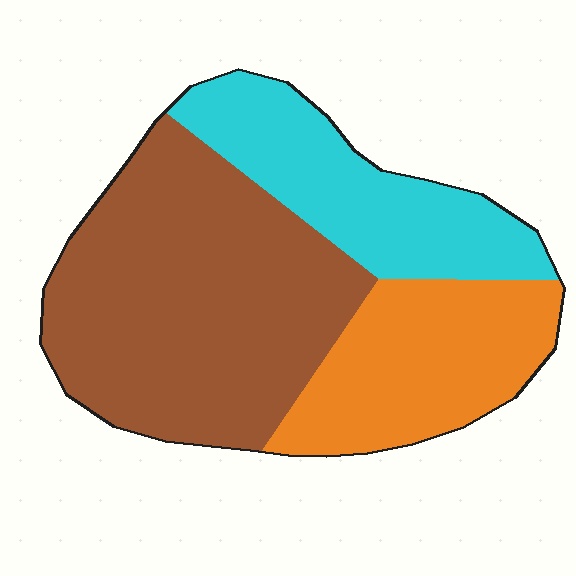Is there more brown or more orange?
Brown.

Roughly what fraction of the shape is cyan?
Cyan takes up about one quarter (1/4) of the shape.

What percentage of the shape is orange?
Orange takes up about one quarter (1/4) of the shape.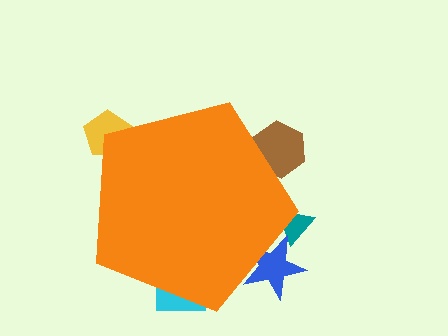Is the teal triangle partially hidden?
Yes, the teal triangle is partially hidden behind the orange pentagon.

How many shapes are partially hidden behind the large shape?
5 shapes are partially hidden.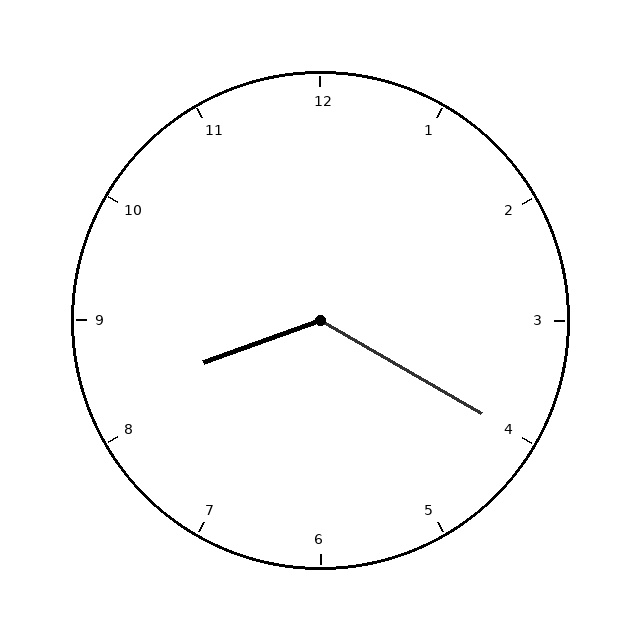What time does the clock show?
8:20.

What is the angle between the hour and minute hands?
Approximately 130 degrees.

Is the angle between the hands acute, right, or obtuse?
It is obtuse.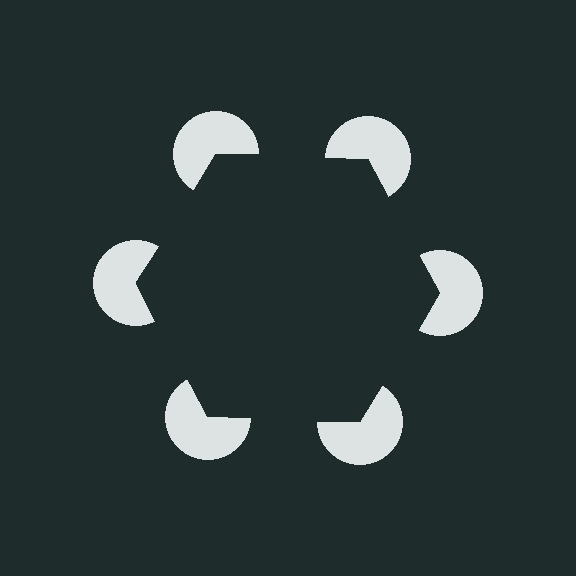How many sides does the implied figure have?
6 sides.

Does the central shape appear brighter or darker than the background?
It typically appears slightly darker than the background, even though no actual brightness change is drawn.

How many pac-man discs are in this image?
There are 6 — one at each vertex of the illusory hexagon.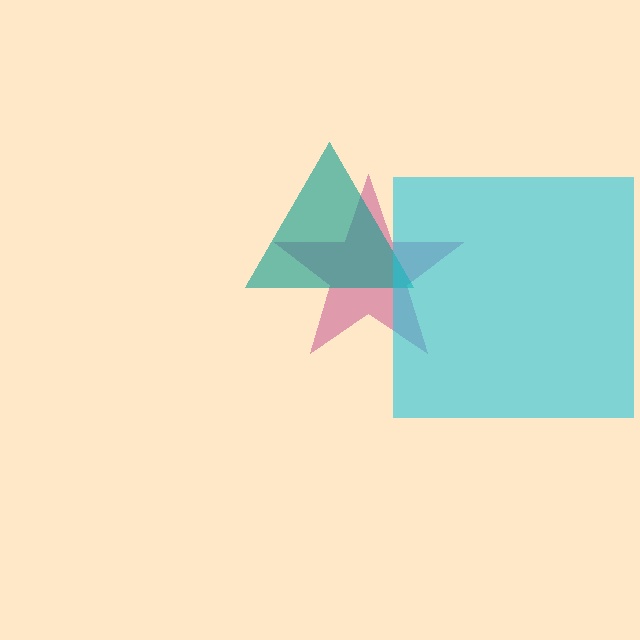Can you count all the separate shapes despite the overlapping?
Yes, there are 3 separate shapes.